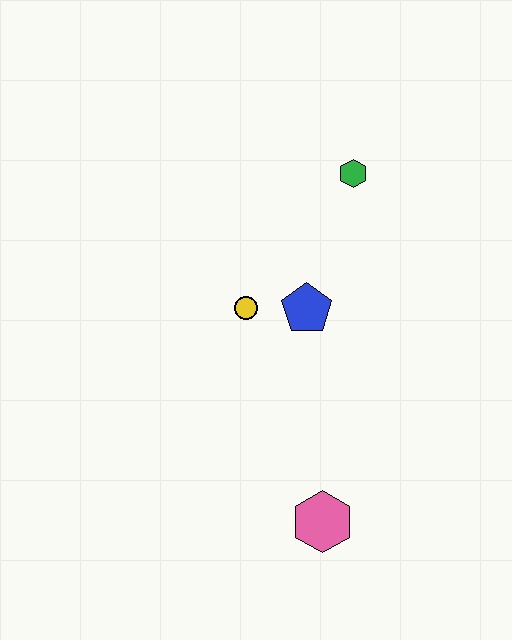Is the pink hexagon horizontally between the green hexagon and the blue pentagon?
Yes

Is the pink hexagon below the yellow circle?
Yes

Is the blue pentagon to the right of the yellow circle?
Yes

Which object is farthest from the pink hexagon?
The green hexagon is farthest from the pink hexagon.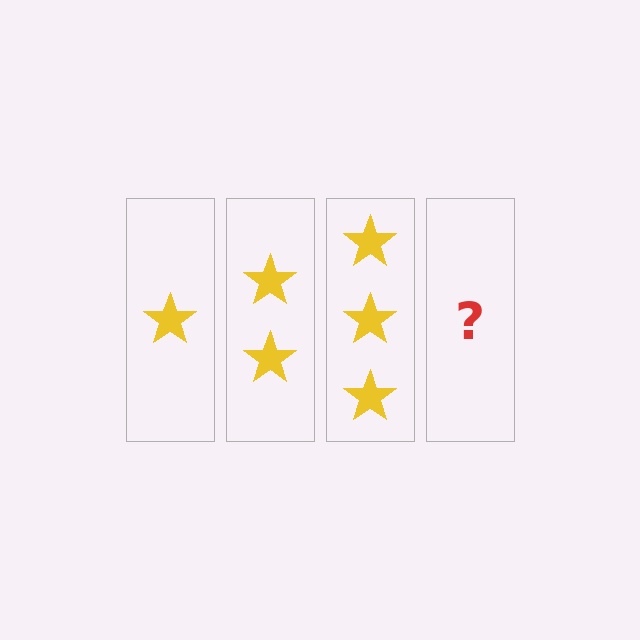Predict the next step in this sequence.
The next step is 4 stars.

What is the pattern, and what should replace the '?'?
The pattern is that each step adds one more star. The '?' should be 4 stars.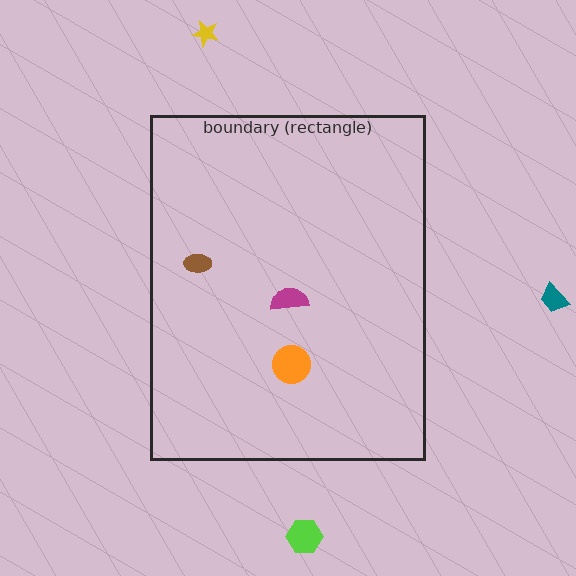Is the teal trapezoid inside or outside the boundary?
Outside.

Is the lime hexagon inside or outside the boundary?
Outside.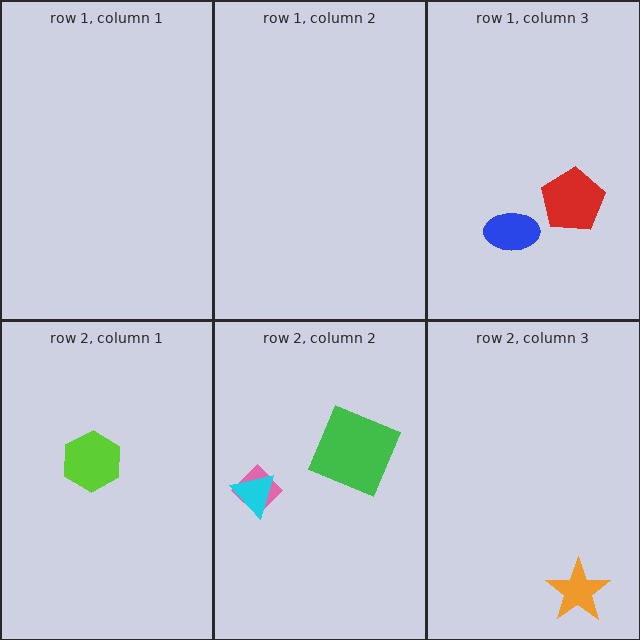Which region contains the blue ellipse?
The row 1, column 3 region.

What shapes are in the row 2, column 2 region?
The pink diamond, the green square, the cyan triangle.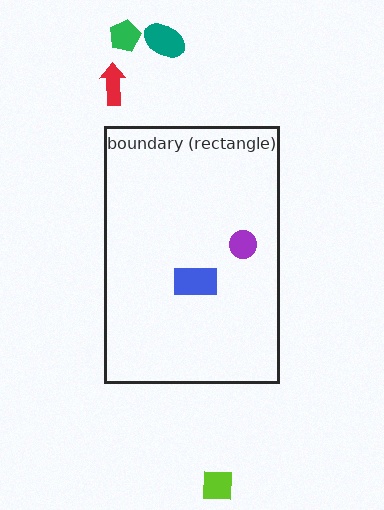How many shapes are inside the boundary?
2 inside, 4 outside.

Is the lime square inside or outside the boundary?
Outside.